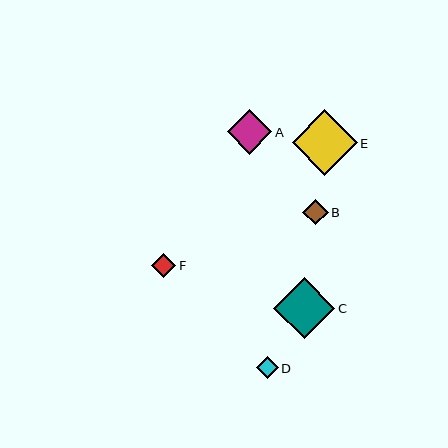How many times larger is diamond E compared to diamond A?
Diamond E is approximately 1.5 times the size of diamond A.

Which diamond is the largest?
Diamond E is the largest with a size of approximately 65 pixels.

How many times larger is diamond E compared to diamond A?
Diamond E is approximately 1.5 times the size of diamond A.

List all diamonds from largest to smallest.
From largest to smallest: E, C, A, B, F, D.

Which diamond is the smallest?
Diamond D is the smallest with a size of approximately 22 pixels.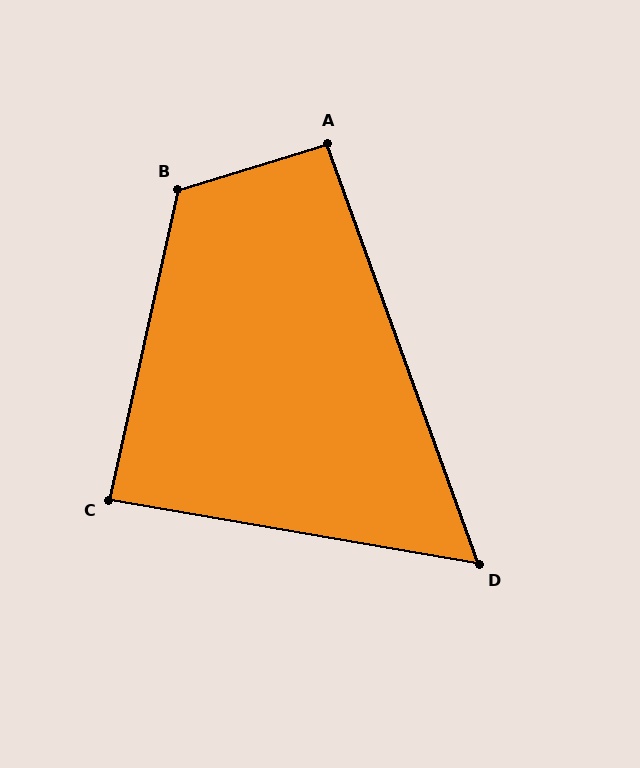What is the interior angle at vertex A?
Approximately 93 degrees (approximately right).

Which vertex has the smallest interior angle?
D, at approximately 60 degrees.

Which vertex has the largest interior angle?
B, at approximately 120 degrees.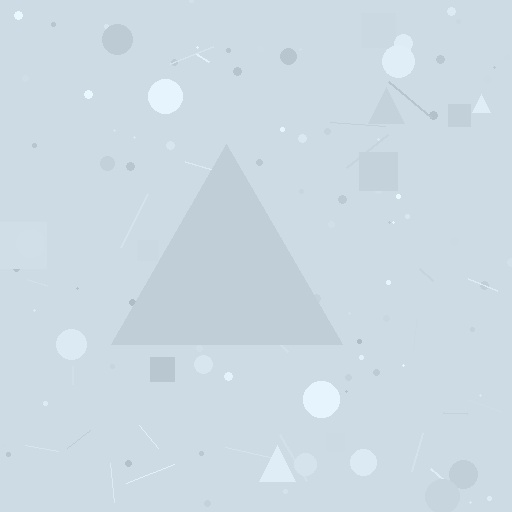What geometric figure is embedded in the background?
A triangle is embedded in the background.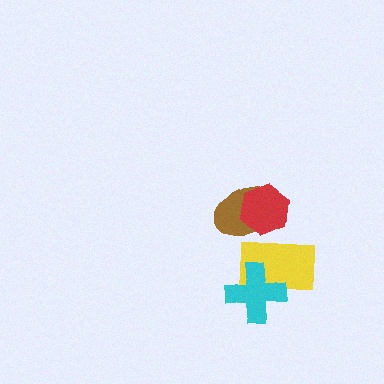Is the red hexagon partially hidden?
No, no other shape covers it.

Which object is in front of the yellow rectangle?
The cyan cross is in front of the yellow rectangle.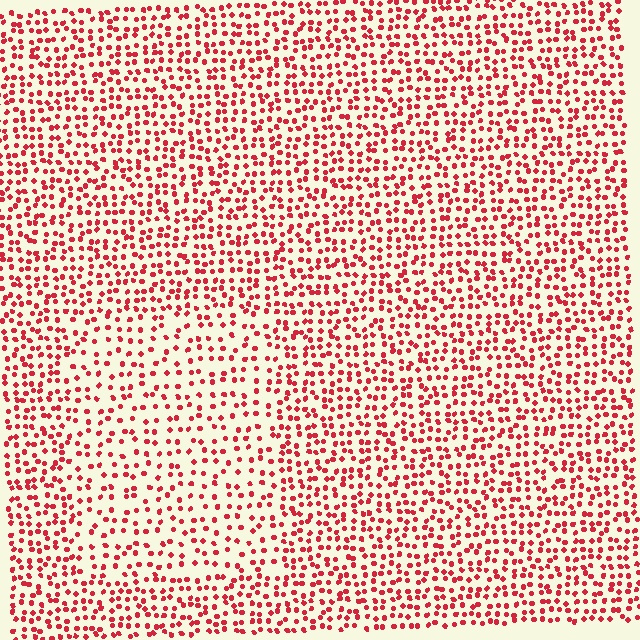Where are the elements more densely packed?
The elements are more densely packed outside the rectangle boundary.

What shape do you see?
I see a rectangle.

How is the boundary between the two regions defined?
The boundary is defined by a change in element density (approximately 1.7x ratio). All elements are the same color, size, and shape.